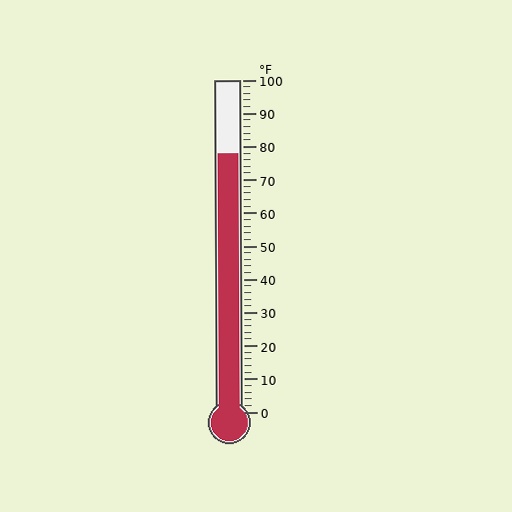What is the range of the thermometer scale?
The thermometer scale ranges from 0°F to 100°F.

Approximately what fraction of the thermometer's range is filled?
The thermometer is filled to approximately 80% of its range.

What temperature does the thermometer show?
The thermometer shows approximately 78°F.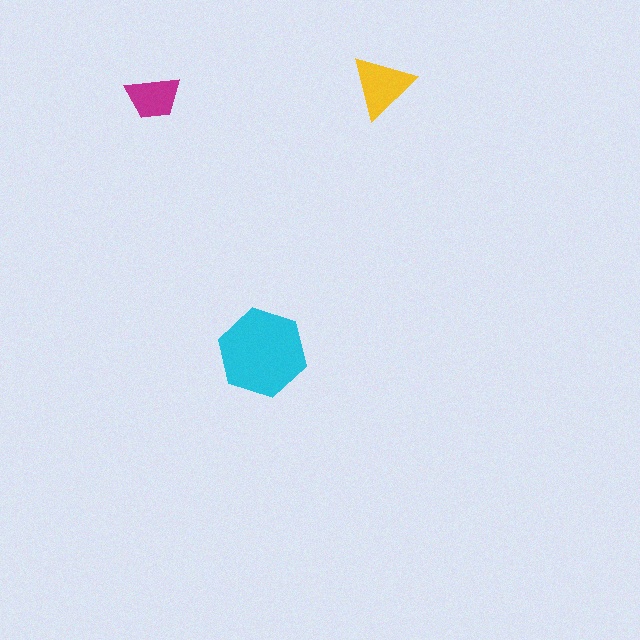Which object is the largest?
The cyan hexagon.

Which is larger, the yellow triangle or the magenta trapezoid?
The yellow triangle.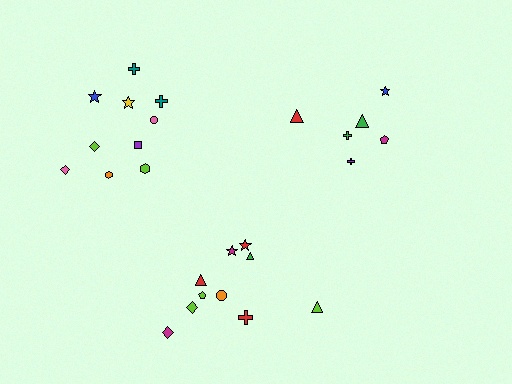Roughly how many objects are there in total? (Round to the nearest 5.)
Roughly 25 objects in total.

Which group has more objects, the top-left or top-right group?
The top-left group.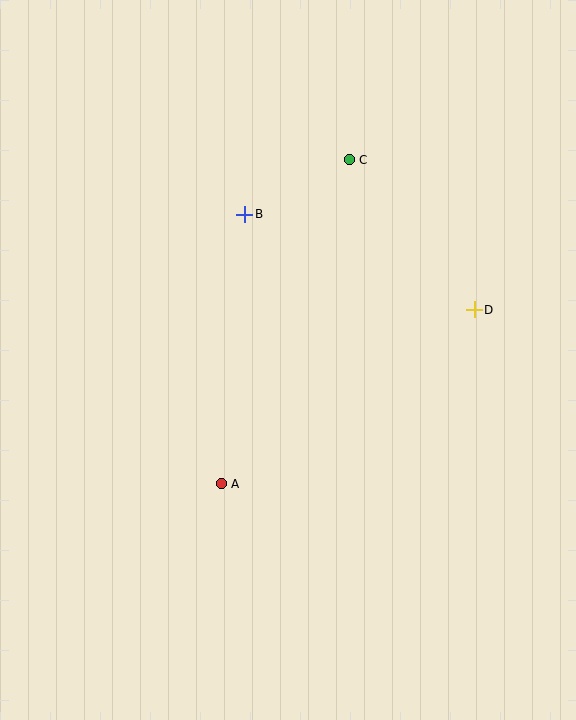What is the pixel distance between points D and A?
The distance between D and A is 307 pixels.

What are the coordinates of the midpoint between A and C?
The midpoint between A and C is at (285, 322).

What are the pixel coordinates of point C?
Point C is at (349, 160).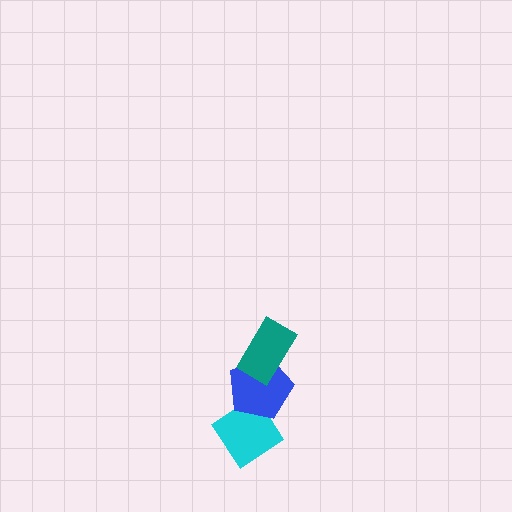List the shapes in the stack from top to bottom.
From top to bottom: the teal rectangle, the blue pentagon, the cyan diamond.